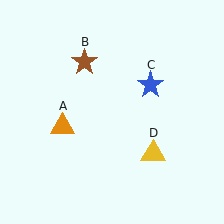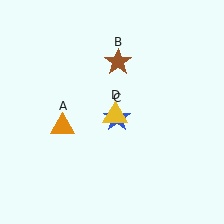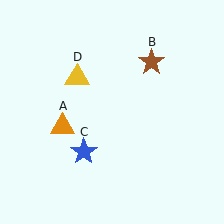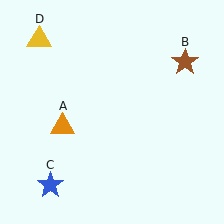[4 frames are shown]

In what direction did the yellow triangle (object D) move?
The yellow triangle (object D) moved up and to the left.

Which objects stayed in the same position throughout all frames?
Orange triangle (object A) remained stationary.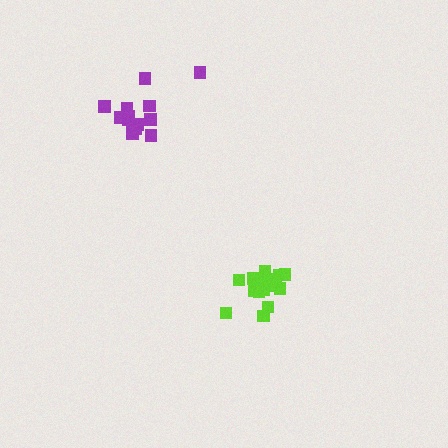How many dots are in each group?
Group 1: 16 dots, Group 2: 15 dots (31 total).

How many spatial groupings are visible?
There are 2 spatial groupings.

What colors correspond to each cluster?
The clusters are colored: lime, purple.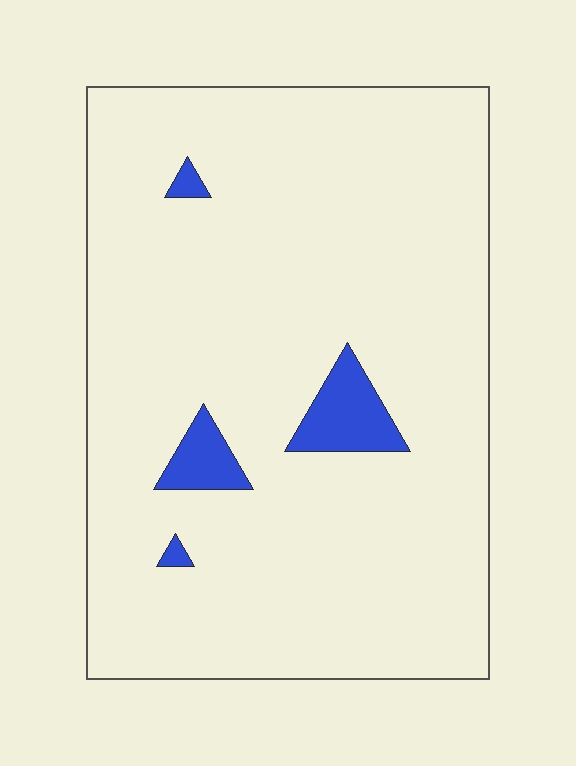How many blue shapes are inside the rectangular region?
4.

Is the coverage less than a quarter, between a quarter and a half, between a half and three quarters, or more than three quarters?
Less than a quarter.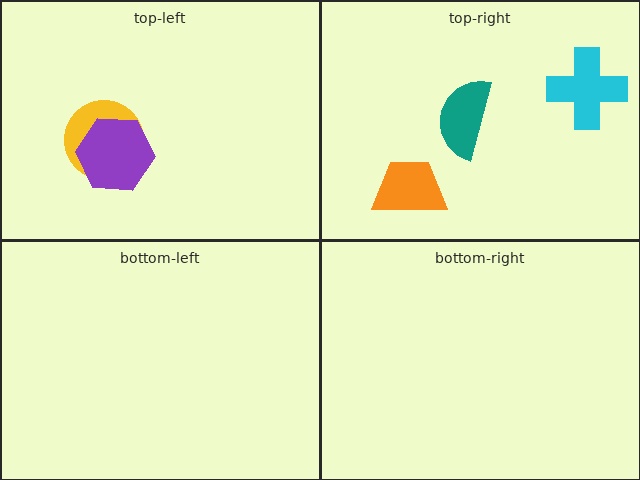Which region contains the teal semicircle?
The top-right region.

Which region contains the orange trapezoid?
The top-right region.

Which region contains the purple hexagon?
The top-left region.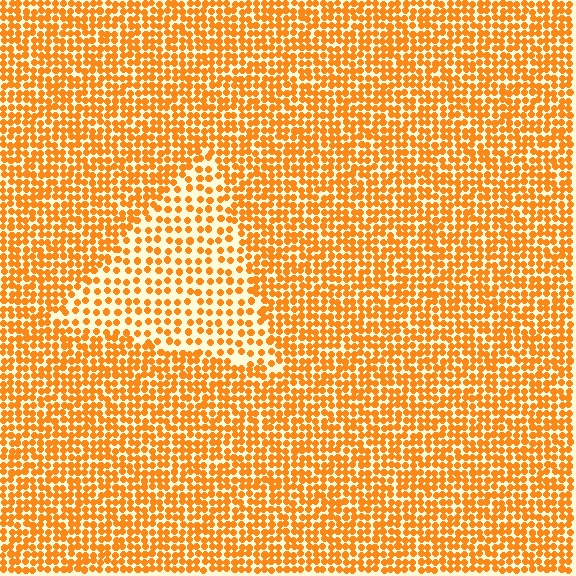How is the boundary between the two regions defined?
The boundary is defined by a change in element density (approximately 1.9x ratio). All elements are the same color, size, and shape.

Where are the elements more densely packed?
The elements are more densely packed outside the triangle boundary.